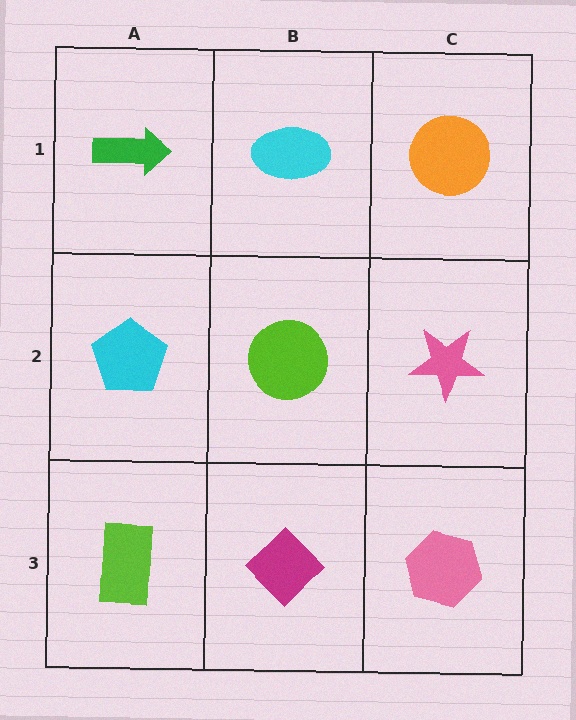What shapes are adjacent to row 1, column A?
A cyan pentagon (row 2, column A), a cyan ellipse (row 1, column B).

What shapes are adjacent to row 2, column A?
A green arrow (row 1, column A), a lime rectangle (row 3, column A), a lime circle (row 2, column B).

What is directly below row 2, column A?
A lime rectangle.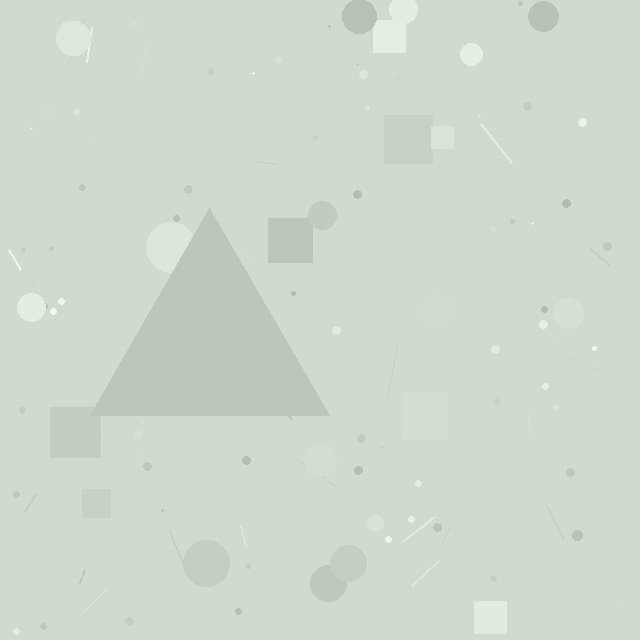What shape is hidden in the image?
A triangle is hidden in the image.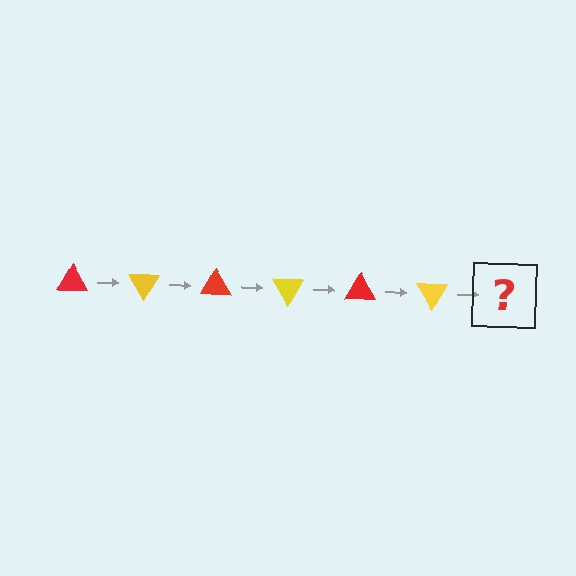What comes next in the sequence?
The next element should be a red triangle, rotated 360 degrees from the start.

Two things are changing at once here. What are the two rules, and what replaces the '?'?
The two rules are that it rotates 60 degrees each step and the color cycles through red and yellow. The '?' should be a red triangle, rotated 360 degrees from the start.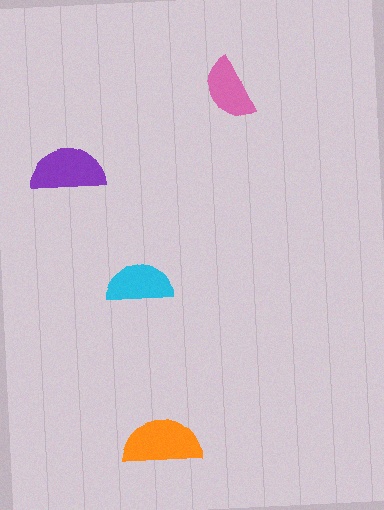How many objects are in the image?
There are 4 objects in the image.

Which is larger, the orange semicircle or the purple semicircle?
The orange one.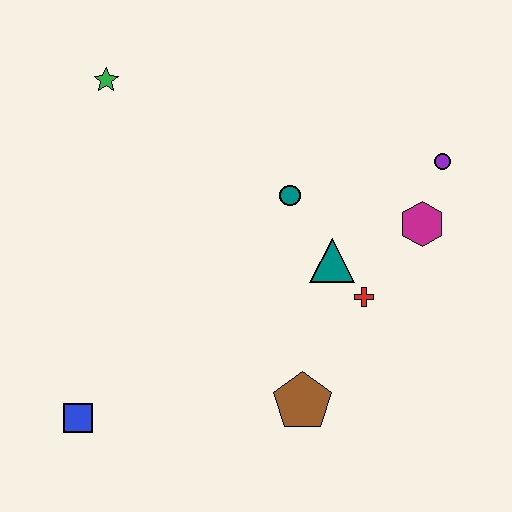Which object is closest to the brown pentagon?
The red cross is closest to the brown pentagon.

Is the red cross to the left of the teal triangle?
No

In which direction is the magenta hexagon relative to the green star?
The magenta hexagon is to the right of the green star.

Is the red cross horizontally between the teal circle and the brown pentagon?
No